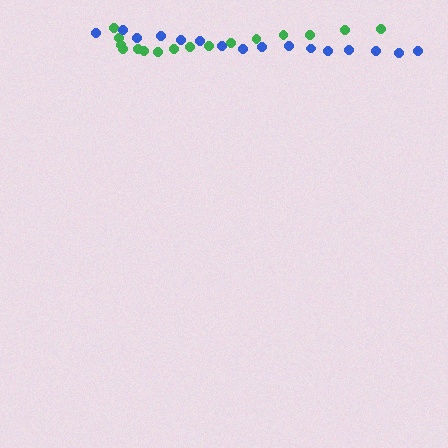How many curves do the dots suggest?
There are 2 distinct paths.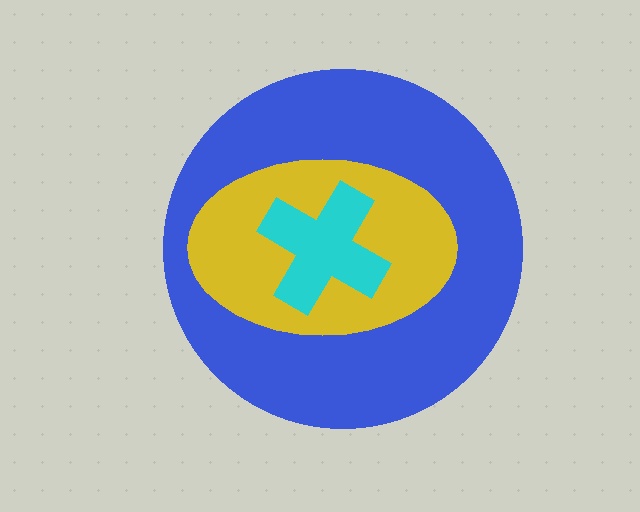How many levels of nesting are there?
3.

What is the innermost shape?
The cyan cross.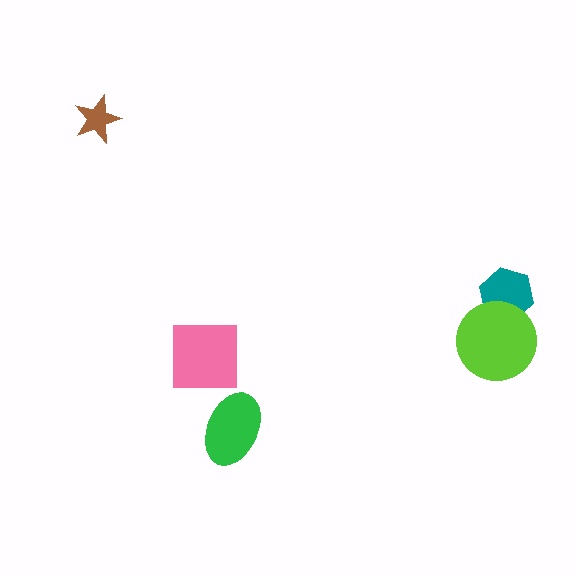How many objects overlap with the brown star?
0 objects overlap with the brown star.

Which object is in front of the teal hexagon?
The lime circle is in front of the teal hexagon.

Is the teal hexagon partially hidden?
Yes, it is partially covered by another shape.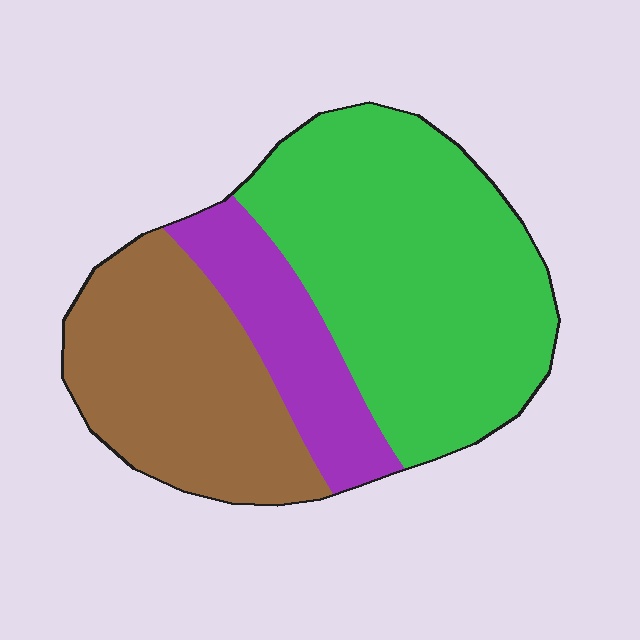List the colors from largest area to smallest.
From largest to smallest: green, brown, purple.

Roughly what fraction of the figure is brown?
Brown takes up about one third (1/3) of the figure.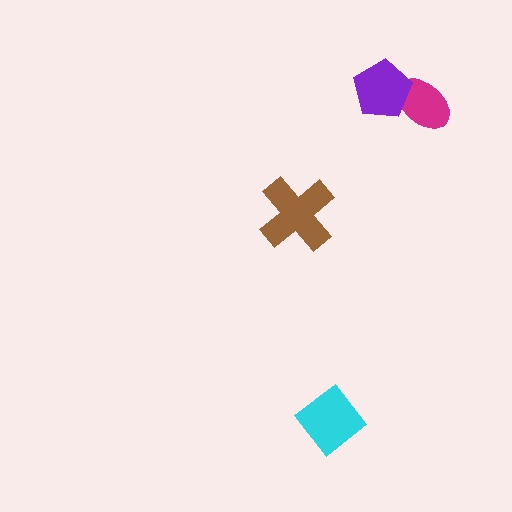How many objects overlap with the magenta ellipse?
1 object overlaps with the magenta ellipse.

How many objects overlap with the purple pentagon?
1 object overlaps with the purple pentagon.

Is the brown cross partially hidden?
No, no other shape covers it.